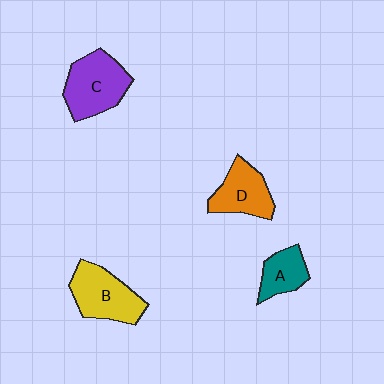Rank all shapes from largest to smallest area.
From largest to smallest: C (purple), B (yellow), D (orange), A (teal).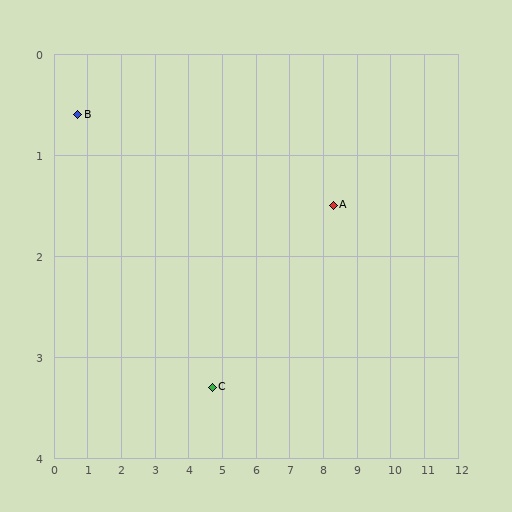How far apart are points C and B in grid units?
Points C and B are about 4.8 grid units apart.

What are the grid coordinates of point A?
Point A is at approximately (8.3, 1.5).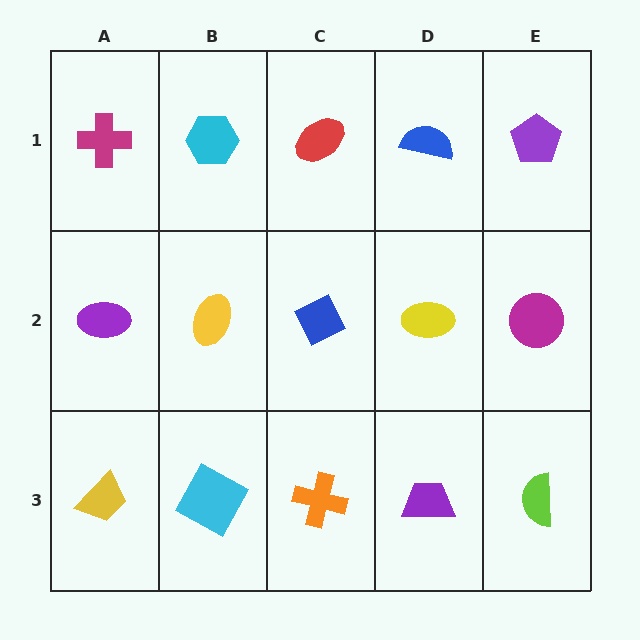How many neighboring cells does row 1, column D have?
3.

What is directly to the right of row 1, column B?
A red ellipse.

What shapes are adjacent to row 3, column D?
A yellow ellipse (row 2, column D), an orange cross (row 3, column C), a lime semicircle (row 3, column E).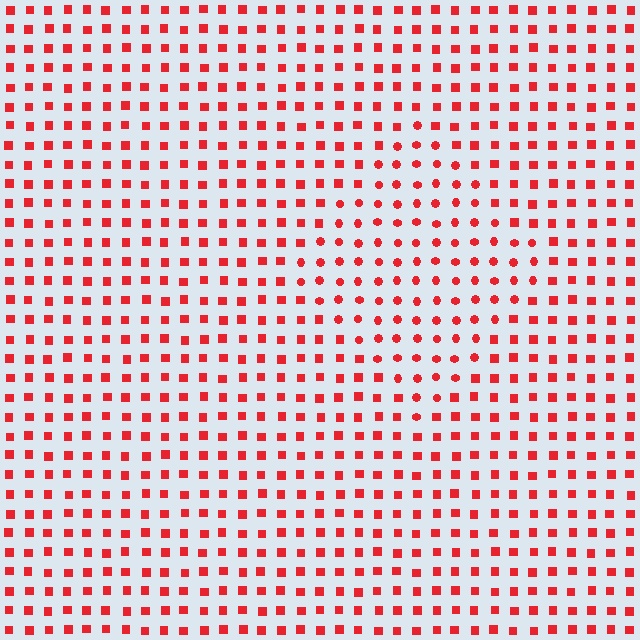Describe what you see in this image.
The image is filled with small red elements arranged in a uniform grid. A diamond-shaped region contains circles, while the surrounding area contains squares. The boundary is defined purely by the change in element shape.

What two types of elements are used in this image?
The image uses circles inside the diamond region and squares outside it.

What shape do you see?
I see a diamond.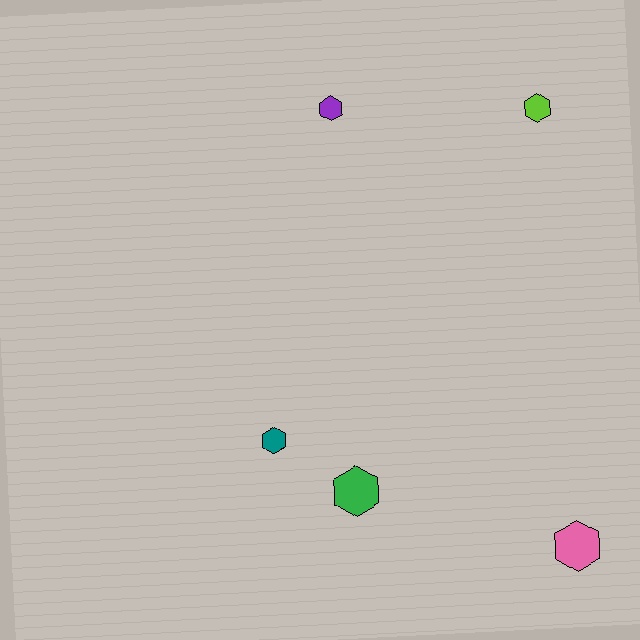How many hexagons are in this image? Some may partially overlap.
There are 5 hexagons.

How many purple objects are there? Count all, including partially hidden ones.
There is 1 purple object.